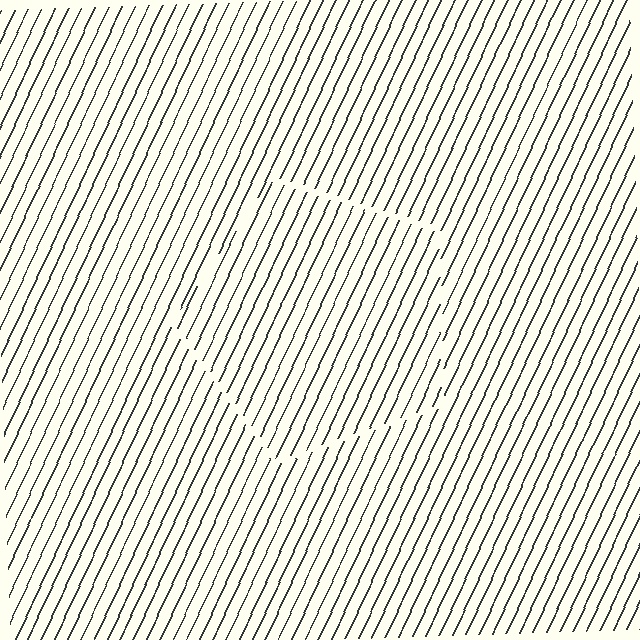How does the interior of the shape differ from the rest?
The interior of the shape contains the same grating, shifted by half a period — the contour is defined by the phase discontinuity where line-ends from the inner and outer gratings abut.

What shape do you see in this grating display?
An illusory pentagon. The interior of the shape contains the same grating, shifted by half a period — the contour is defined by the phase discontinuity where line-ends from the inner and outer gratings abut.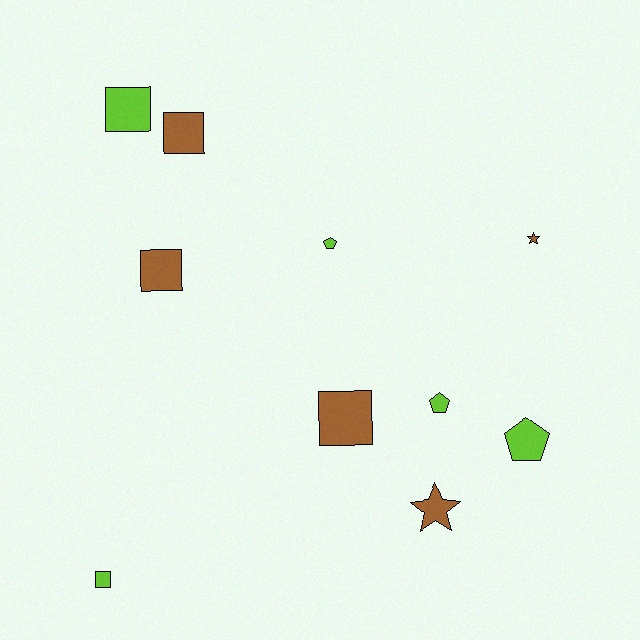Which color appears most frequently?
Brown, with 5 objects.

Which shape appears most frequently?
Square, with 5 objects.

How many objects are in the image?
There are 10 objects.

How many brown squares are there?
There are 3 brown squares.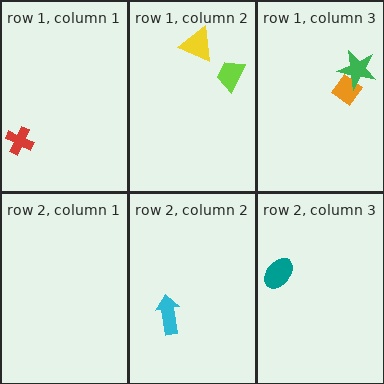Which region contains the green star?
The row 1, column 3 region.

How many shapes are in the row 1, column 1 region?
1.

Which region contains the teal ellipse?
The row 2, column 3 region.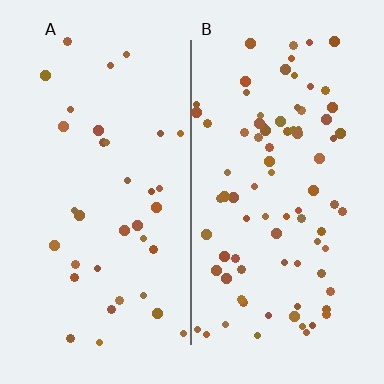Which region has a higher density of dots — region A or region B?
B (the right).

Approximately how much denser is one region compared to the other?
Approximately 2.3× — region B over region A.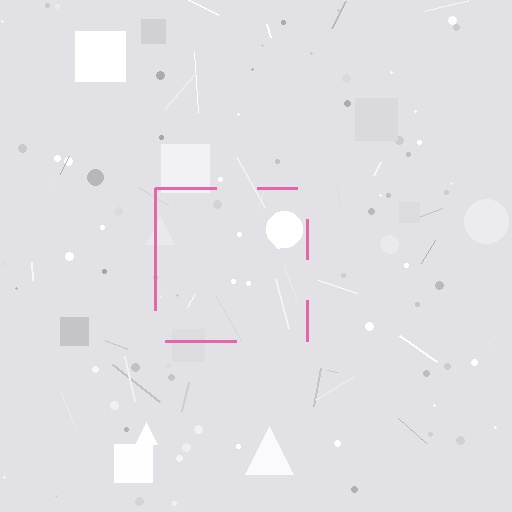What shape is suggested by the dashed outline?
The dashed outline suggests a square.